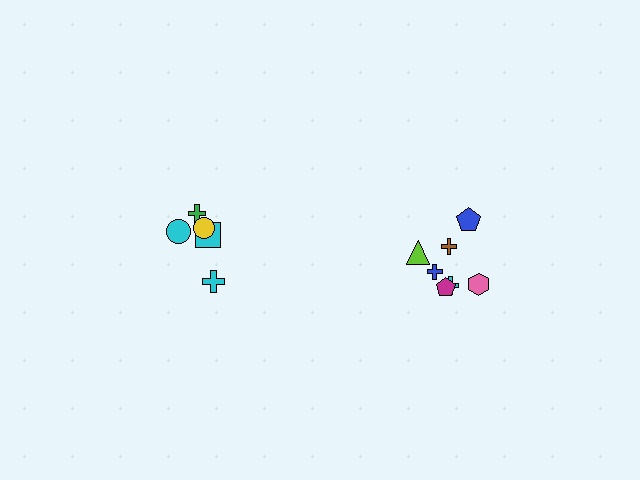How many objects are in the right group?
There are 7 objects.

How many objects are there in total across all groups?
There are 12 objects.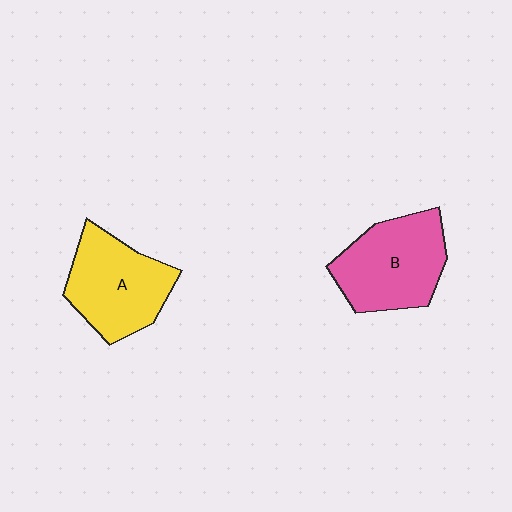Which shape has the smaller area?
Shape A (yellow).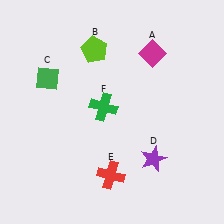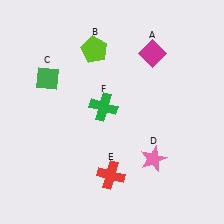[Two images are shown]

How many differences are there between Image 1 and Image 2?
There is 1 difference between the two images.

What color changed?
The star (D) changed from purple in Image 1 to pink in Image 2.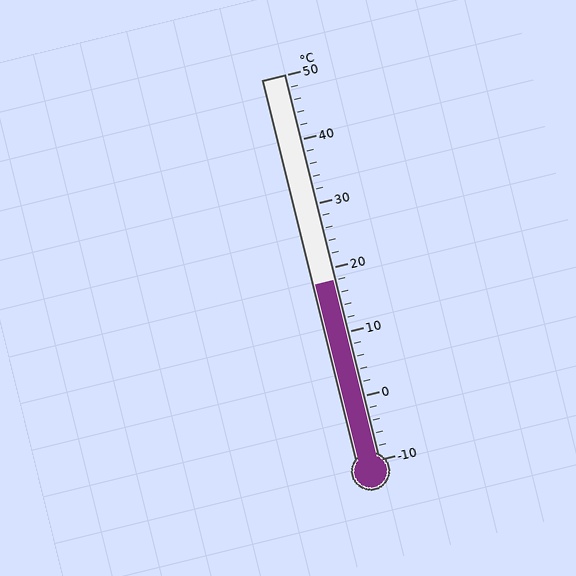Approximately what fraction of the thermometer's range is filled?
The thermometer is filled to approximately 45% of its range.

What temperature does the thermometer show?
The thermometer shows approximately 18°C.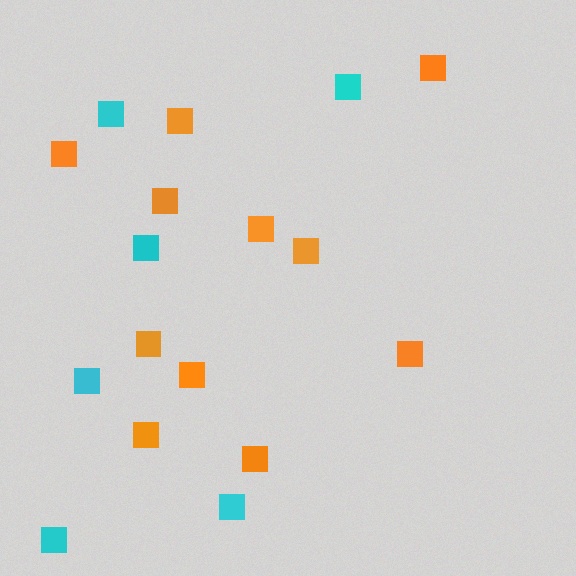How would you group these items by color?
There are 2 groups: one group of cyan squares (6) and one group of orange squares (11).